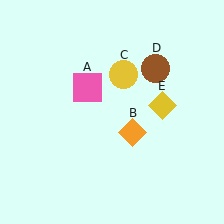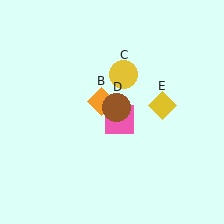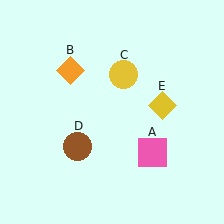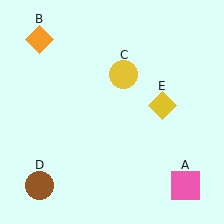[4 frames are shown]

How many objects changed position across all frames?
3 objects changed position: pink square (object A), orange diamond (object B), brown circle (object D).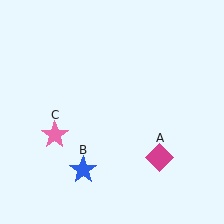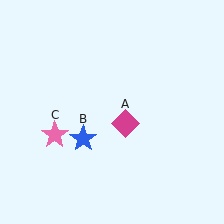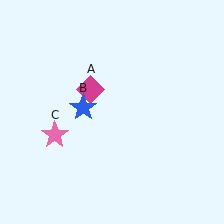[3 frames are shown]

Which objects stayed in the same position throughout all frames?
Pink star (object C) remained stationary.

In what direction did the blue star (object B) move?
The blue star (object B) moved up.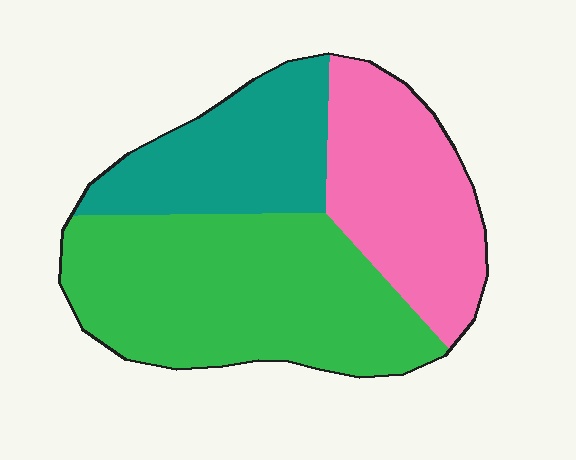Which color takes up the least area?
Teal, at roughly 25%.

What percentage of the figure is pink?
Pink covers around 30% of the figure.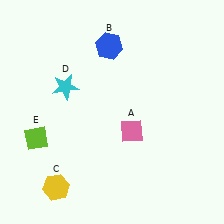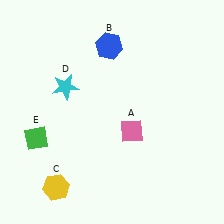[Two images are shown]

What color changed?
The diamond (E) changed from lime in Image 1 to green in Image 2.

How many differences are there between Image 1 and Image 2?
There is 1 difference between the two images.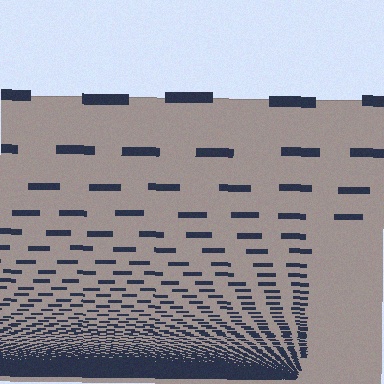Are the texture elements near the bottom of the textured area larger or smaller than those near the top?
Smaller. The gradient is inverted — elements near the bottom are smaller and denser.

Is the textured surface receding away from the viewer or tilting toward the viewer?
The surface appears to tilt toward the viewer. Texture elements get larger and sparser toward the top.